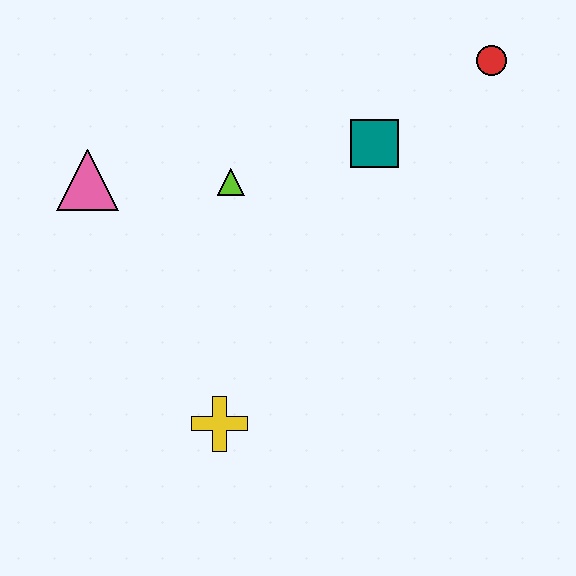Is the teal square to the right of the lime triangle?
Yes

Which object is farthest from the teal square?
The yellow cross is farthest from the teal square.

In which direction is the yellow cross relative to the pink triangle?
The yellow cross is below the pink triangle.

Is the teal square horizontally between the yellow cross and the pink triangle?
No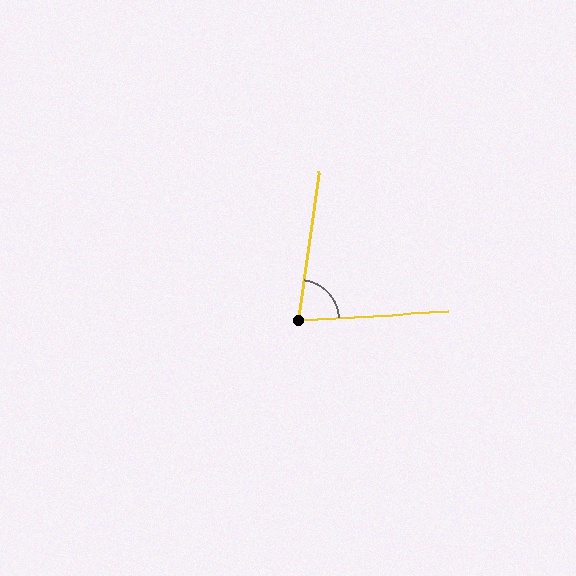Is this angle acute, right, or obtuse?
It is acute.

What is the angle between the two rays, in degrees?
Approximately 79 degrees.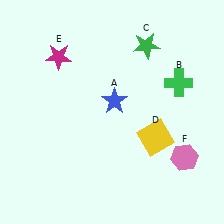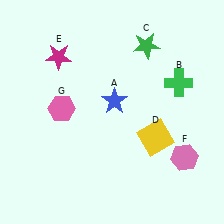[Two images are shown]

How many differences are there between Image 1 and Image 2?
There is 1 difference between the two images.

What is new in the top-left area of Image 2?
A pink hexagon (G) was added in the top-left area of Image 2.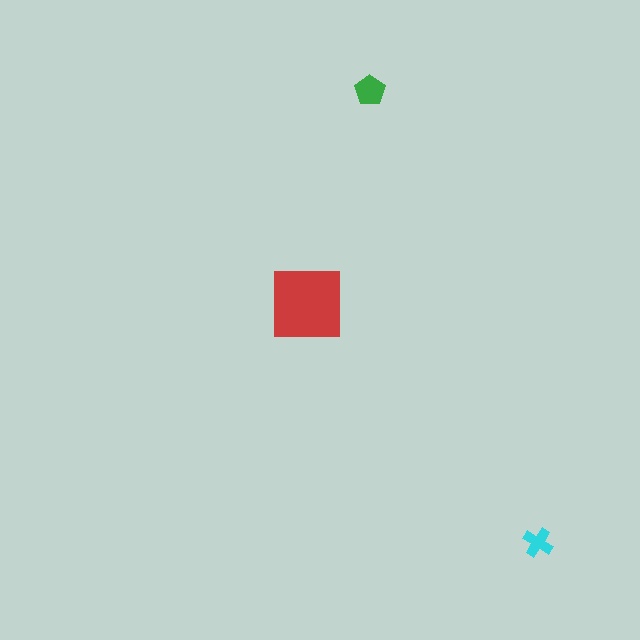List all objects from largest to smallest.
The red square, the green pentagon, the cyan cross.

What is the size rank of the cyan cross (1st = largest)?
3rd.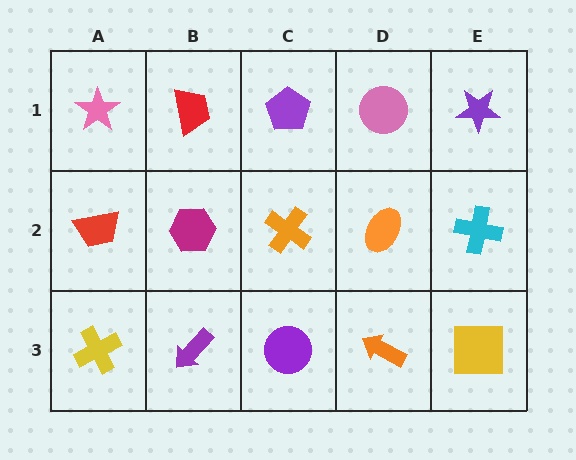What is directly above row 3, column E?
A cyan cross.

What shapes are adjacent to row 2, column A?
A pink star (row 1, column A), a yellow cross (row 3, column A), a magenta hexagon (row 2, column B).